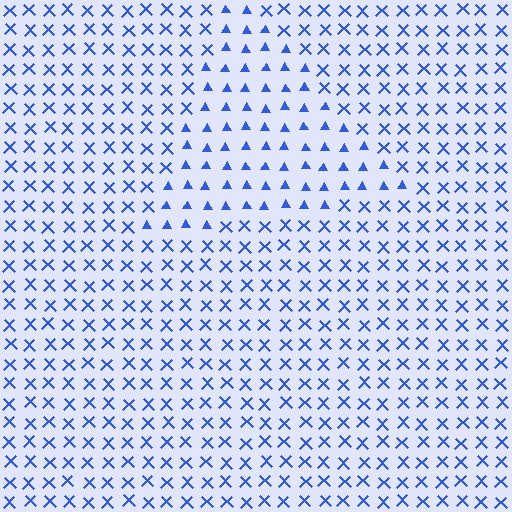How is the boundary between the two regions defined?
The boundary is defined by a change in element shape: triangles inside vs. X marks outside. All elements share the same color and spacing.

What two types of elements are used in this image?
The image uses triangles inside the triangle region and X marks outside it.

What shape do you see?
I see a triangle.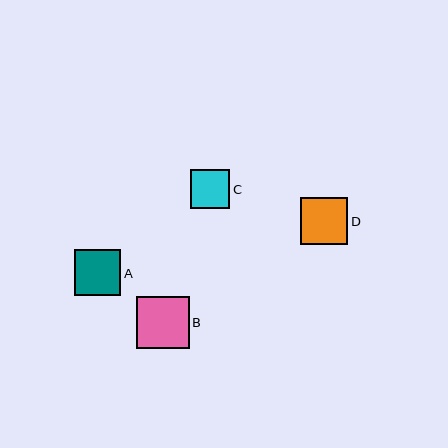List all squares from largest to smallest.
From largest to smallest: B, D, A, C.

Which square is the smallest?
Square C is the smallest with a size of approximately 39 pixels.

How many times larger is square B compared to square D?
Square B is approximately 1.1 times the size of square D.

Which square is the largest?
Square B is the largest with a size of approximately 52 pixels.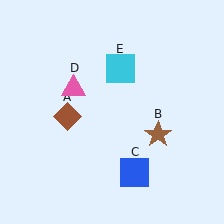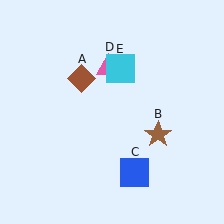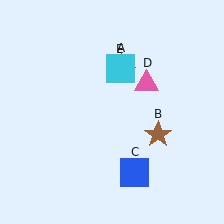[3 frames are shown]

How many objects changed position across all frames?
2 objects changed position: brown diamond (object A), pink triangle (object D).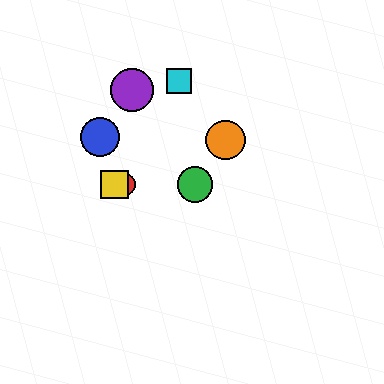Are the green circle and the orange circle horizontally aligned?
No, the green circle is at y≈184 and the orange circle is at y≈140.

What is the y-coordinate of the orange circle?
The orange circle is at y≈140.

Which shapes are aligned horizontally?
The red circle, the green circle, the yellow square are aligned horizontally.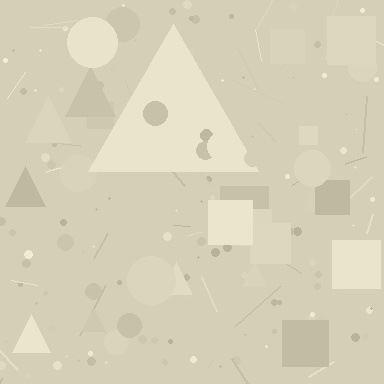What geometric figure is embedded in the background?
A triangle is embedded in the background.